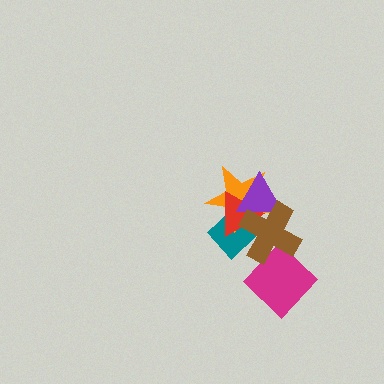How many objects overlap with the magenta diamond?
1 object overlaps with the magenta diamond.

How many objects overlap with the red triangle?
4 objects overlap with the red triangle.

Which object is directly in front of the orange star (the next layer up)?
The red triangle is directly in front of the orange star.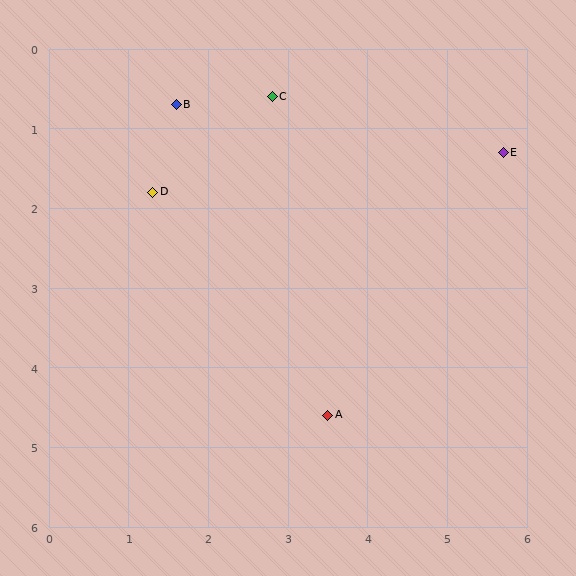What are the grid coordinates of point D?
Point D is at approximately (1.3, 1.8).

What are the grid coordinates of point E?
Point E is at approximately (5.7, 1.3).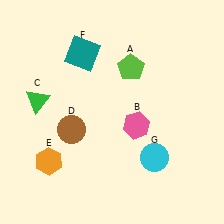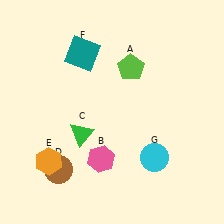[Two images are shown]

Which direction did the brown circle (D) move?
The brown circle (D) moved down.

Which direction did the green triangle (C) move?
The green triangle (C) moved right.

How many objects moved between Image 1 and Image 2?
3 objects moved between the two images.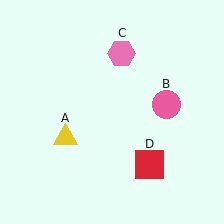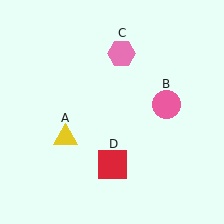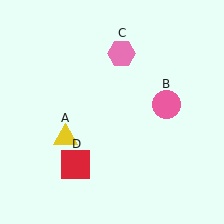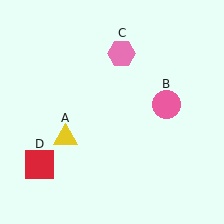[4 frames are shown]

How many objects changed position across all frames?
1 object changed position: red square (object D).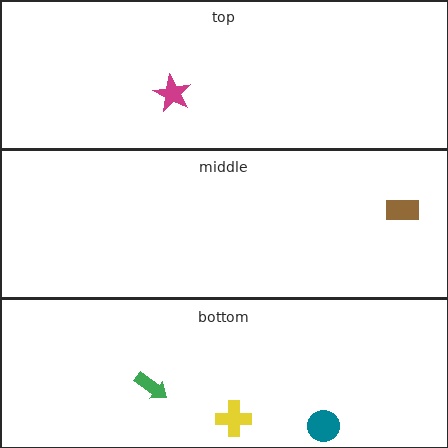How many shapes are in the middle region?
1.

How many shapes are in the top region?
1.